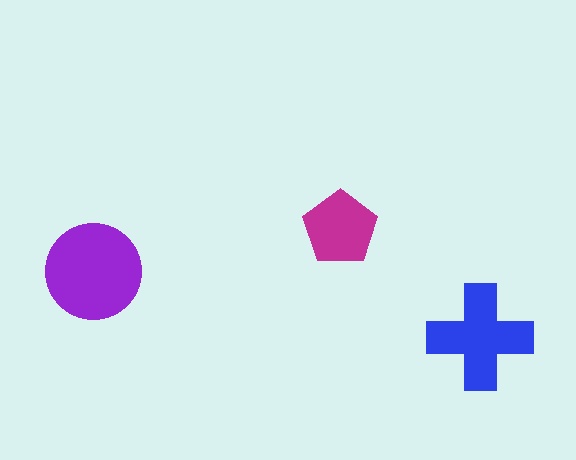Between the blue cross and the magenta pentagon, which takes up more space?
The blue cross.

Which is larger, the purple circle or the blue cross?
The purple circle.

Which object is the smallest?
The magenta pentagon.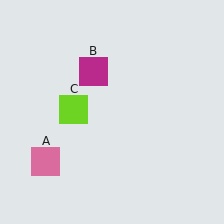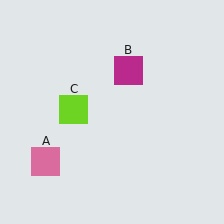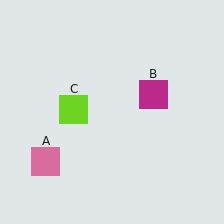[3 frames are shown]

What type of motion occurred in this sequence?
The magenta square (object B) rotated clockwise around the center of the scene.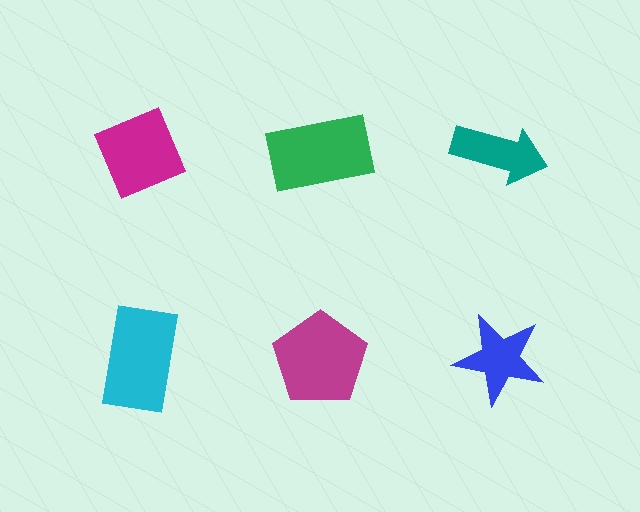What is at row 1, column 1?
A magenta diamond.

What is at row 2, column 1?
A cyan rectangle.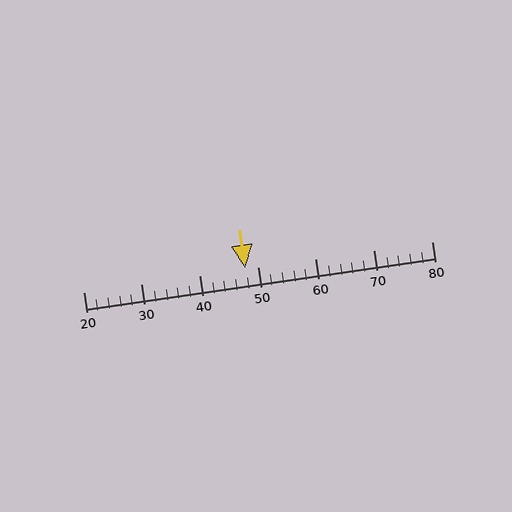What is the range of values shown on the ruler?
The ruler shows values from 20 to 80.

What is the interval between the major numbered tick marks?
The major tick marks are spaced 10 units apart.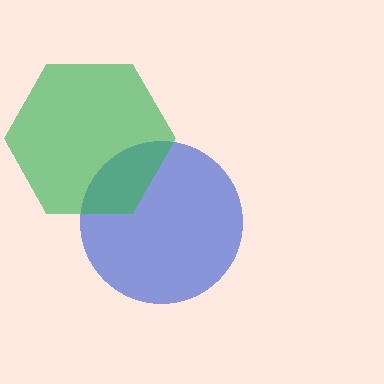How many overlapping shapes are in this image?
There are 2 overlapping shapes in the image.